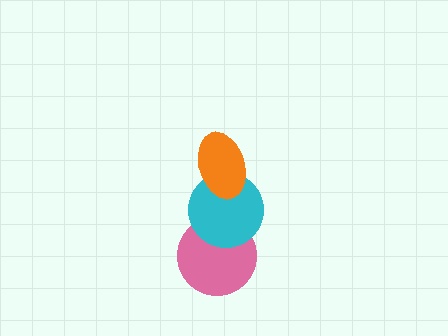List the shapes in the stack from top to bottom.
From top to bottom: the orange ellipse, the cyan circle, the pink circle.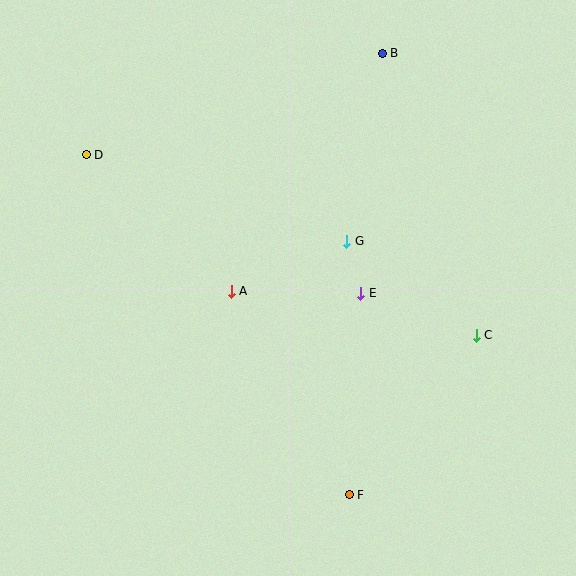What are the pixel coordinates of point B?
Point B is at (382, 53).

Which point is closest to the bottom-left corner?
Point F is closest to the bottom-left corner.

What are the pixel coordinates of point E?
Point E is at (361, 293).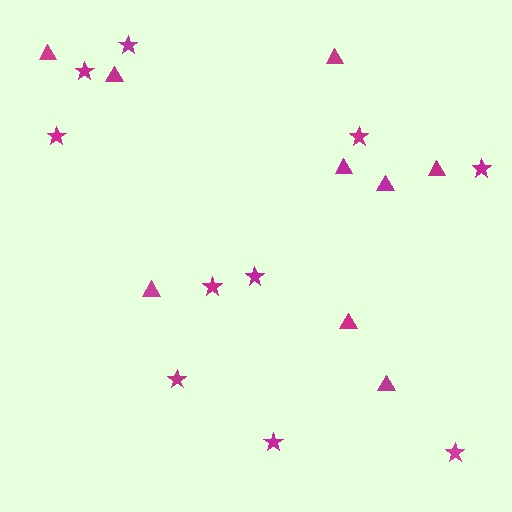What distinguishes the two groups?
There are 2 groups: one group of stars (10) and one group of triangles (9).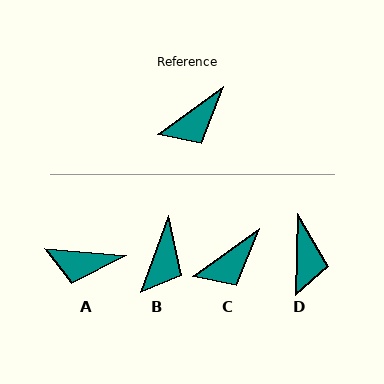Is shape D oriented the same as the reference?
No, it is off by about 53 degrees.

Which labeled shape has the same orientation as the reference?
C.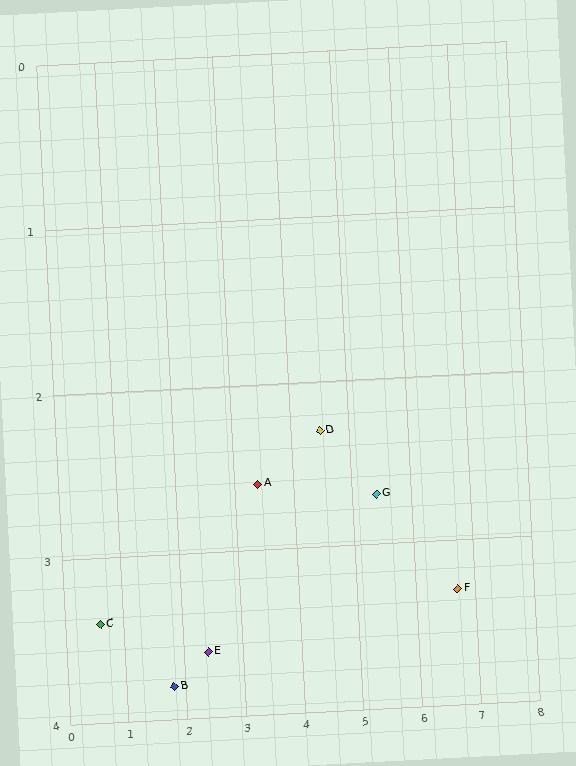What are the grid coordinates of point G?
Point G is at approximately (5.4, 2.7).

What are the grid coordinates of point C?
Point C is at approximately (0.6, 3.4).